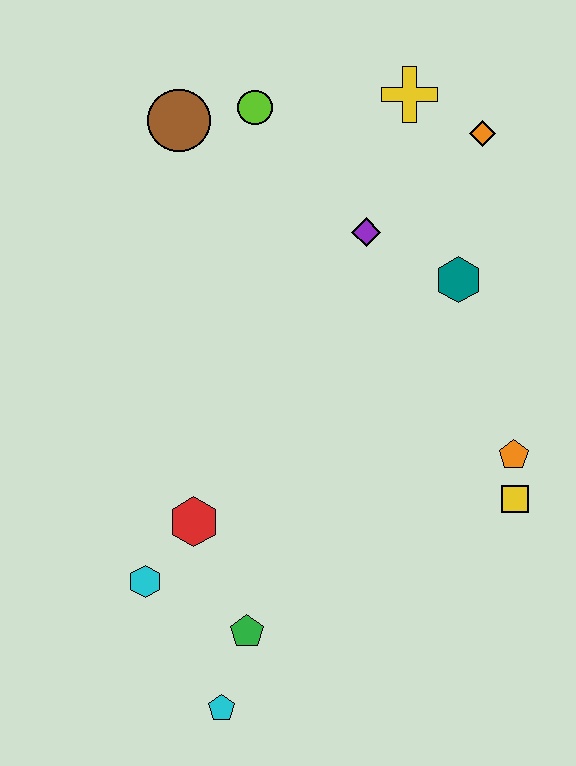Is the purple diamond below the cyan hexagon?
No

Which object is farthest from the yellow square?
The brown circle is farthest from the yellow square.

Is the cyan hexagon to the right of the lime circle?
No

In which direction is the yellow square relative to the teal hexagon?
The yellow square is below the teal hexagon.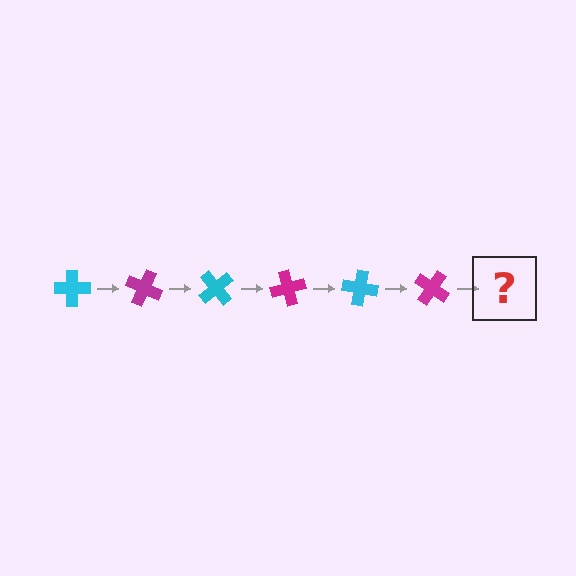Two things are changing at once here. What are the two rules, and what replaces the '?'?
The two rules are that it rotates 25 degrees each step and the color cycles through cyan and magenta. The '?' should be a cyan cross, rotated 150 degrees from the start.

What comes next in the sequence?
The next element should be a cyan cross, rotated 150 degrees from the start.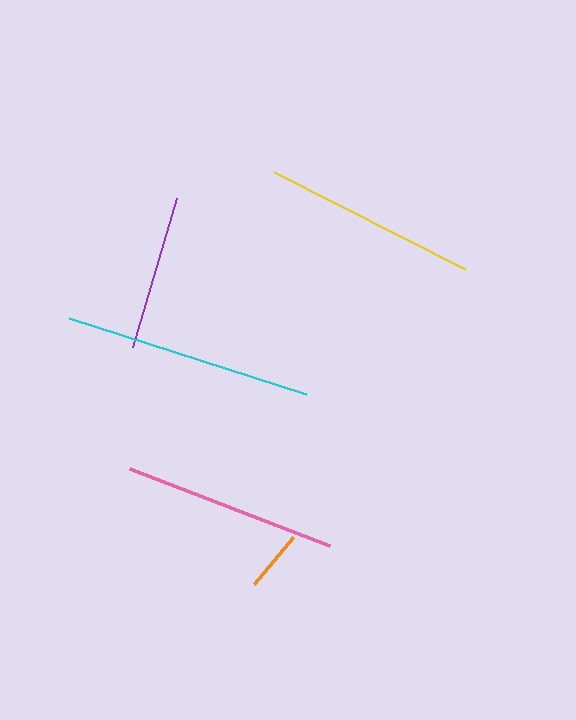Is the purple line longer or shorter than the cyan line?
The cyan line is longer than the purple line.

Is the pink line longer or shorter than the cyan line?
The cyan line is longer than the pink line.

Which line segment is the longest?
The cyan line is the longest at approximately 250 pixels.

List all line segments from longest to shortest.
From longest to shortest: cyan, pink, yellow, purple, orange.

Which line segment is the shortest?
The orange line is the shortest at approximately 61 pixels.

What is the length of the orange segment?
The orange segment is approximately 61 pixels long.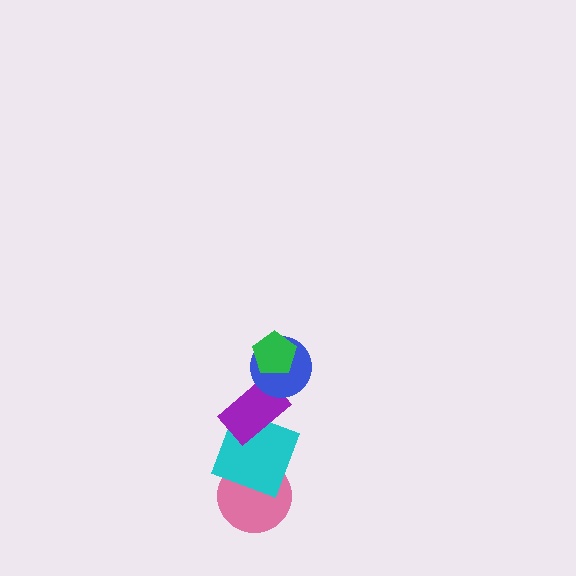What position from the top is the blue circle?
The blue circle is 2nd from the top.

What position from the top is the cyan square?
The cyan square is 4th from the top.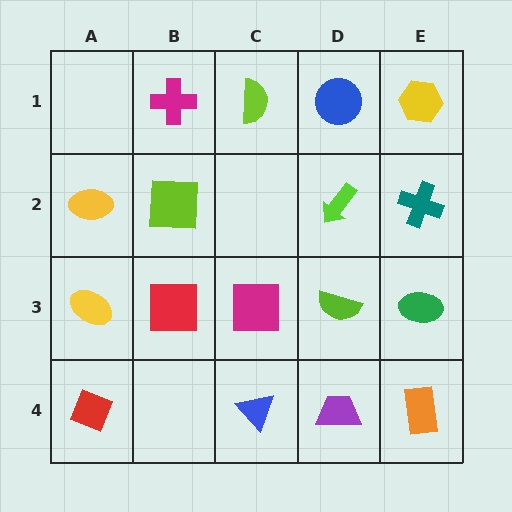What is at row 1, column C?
A lime semicircle.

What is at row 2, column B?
A lime square.